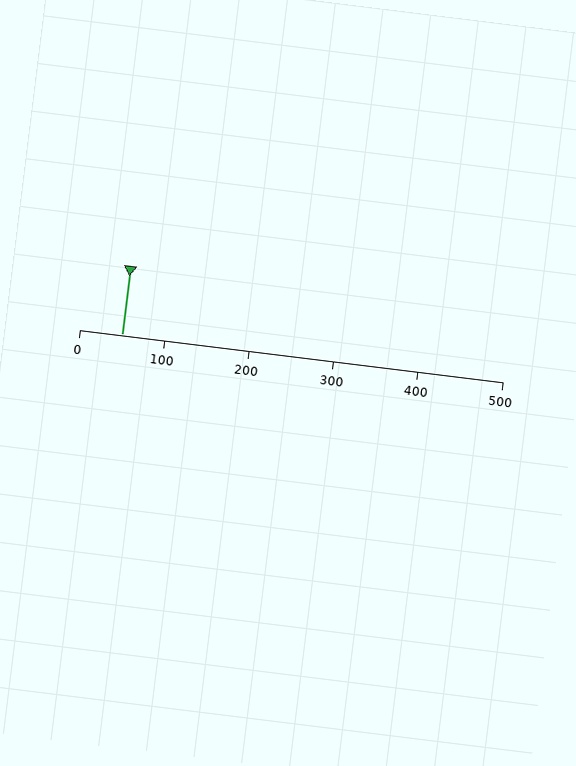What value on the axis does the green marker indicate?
The marker indicates approximately 50.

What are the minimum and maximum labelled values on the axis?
The axis runs from 0 to 500.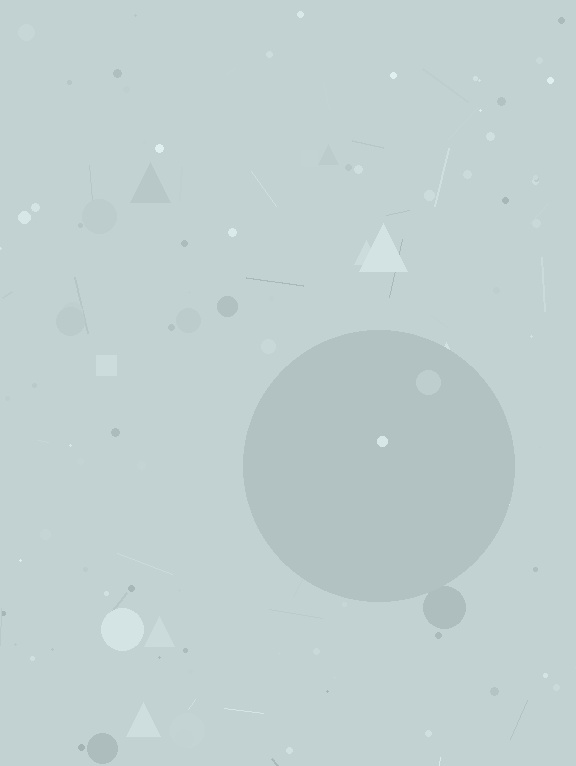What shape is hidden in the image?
A circle is hidden in the image.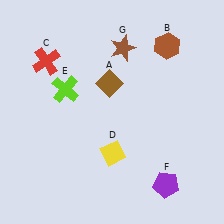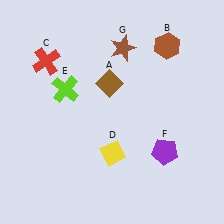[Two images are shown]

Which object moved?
The purple pentagon (F) moved up.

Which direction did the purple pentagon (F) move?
The purple pentagon (F) moved up.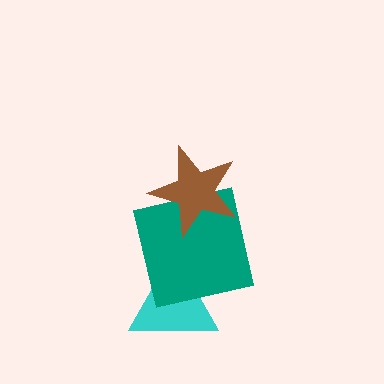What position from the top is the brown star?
The brown star is 1st from the top.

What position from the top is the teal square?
The teal square is 2nd from the top.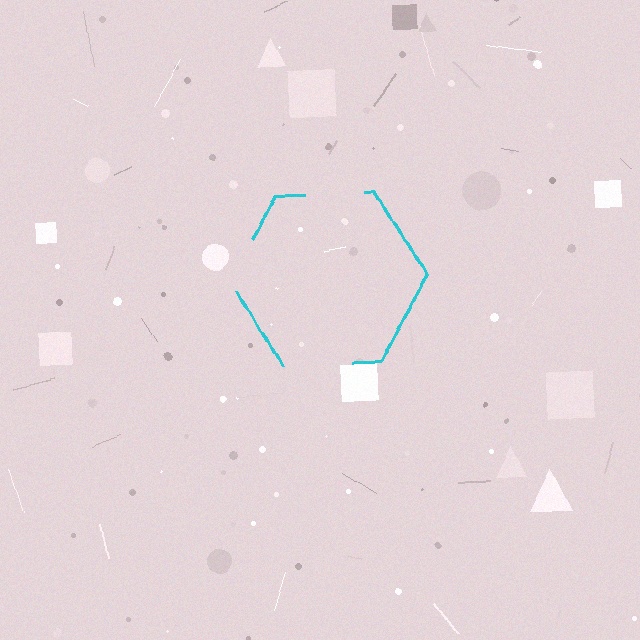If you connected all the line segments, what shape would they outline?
They would outline a hexagon.